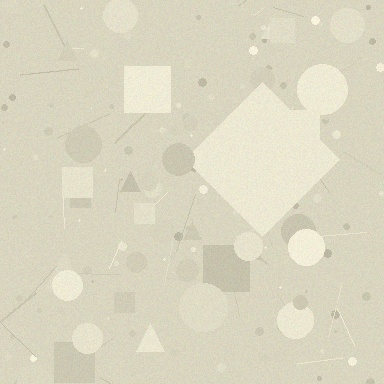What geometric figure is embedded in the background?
A diamond is embedded in the background.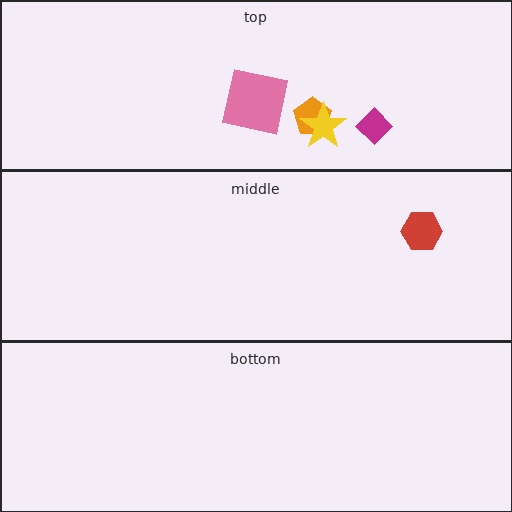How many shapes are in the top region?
4.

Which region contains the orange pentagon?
The top region.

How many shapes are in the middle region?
1.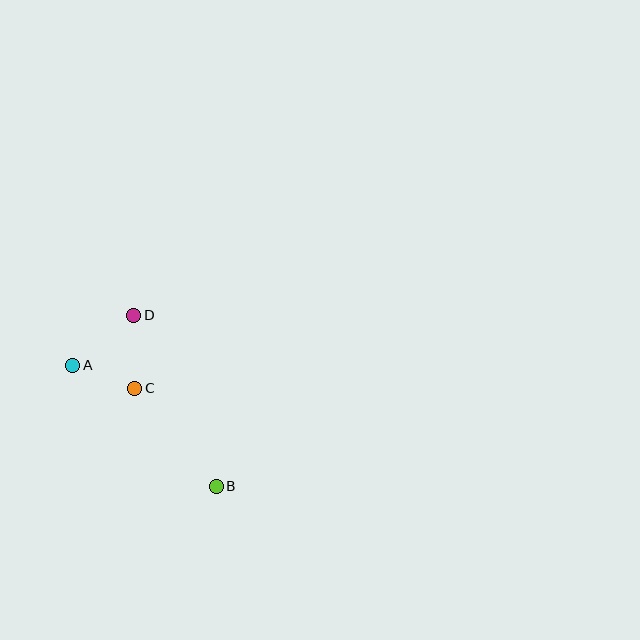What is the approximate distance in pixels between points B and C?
The distance between B and C is approximately 127 pixels.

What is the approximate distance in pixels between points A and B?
The distance between A and B is approximately 187 pixels.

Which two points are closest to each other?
Points A and C are closest to each other.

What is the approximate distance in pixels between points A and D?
The distance between A and D is approximately 78 pixels.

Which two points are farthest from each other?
Points B and D are farthest from each other.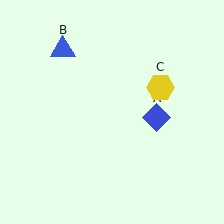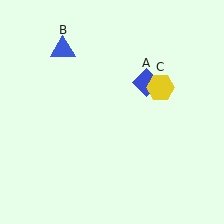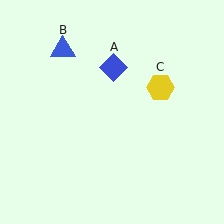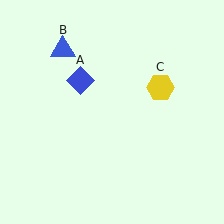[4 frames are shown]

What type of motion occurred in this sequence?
The blue diamond (object A) rotated counterclockwise around the center of the scene.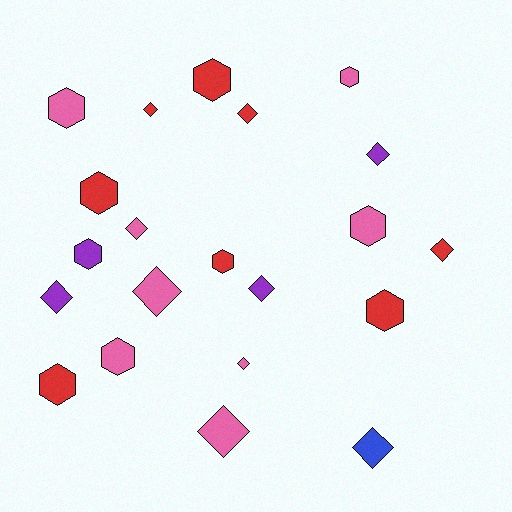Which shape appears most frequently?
Diamond, with 11 objects.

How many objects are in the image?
There are 21 objects.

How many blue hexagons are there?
There are no blue hexagons.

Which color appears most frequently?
Red, with 8 objects.